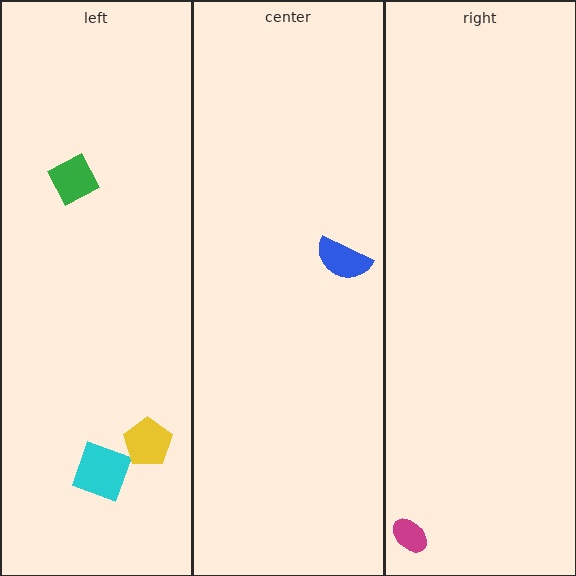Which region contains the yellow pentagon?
The left region.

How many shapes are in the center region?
1.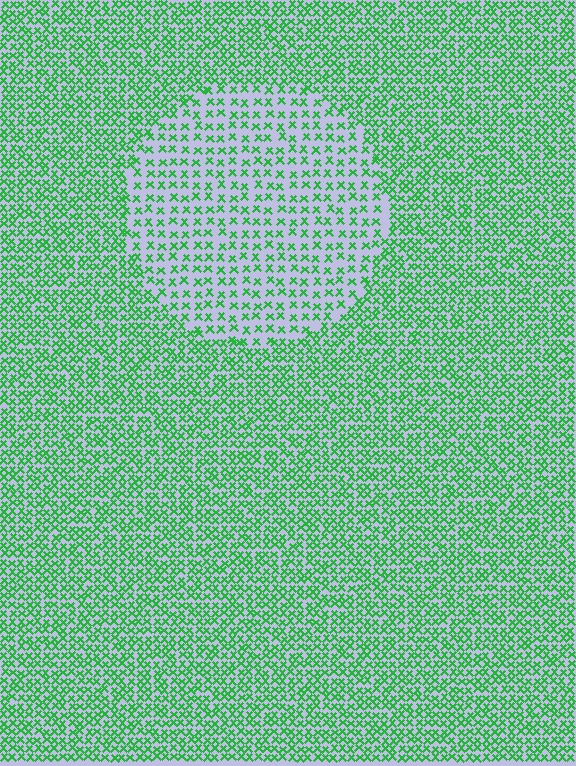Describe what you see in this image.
The image contains small green elements arranged at two different densities. A circle-shaped region is visible where the elements are less densely packed than the surrounding area.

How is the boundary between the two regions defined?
The boundary is defined by a change in element density (approximately 2.0x ratio). All elements are the same color, size, and shape.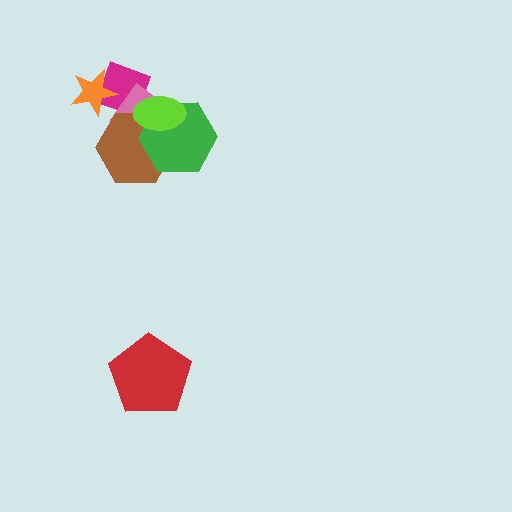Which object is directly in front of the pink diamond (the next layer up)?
The brown hexagon is directly in front of the pink diamond.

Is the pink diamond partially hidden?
Yes, it is partially covered by another shape.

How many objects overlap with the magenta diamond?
4 objects overlap with the magenta diamond.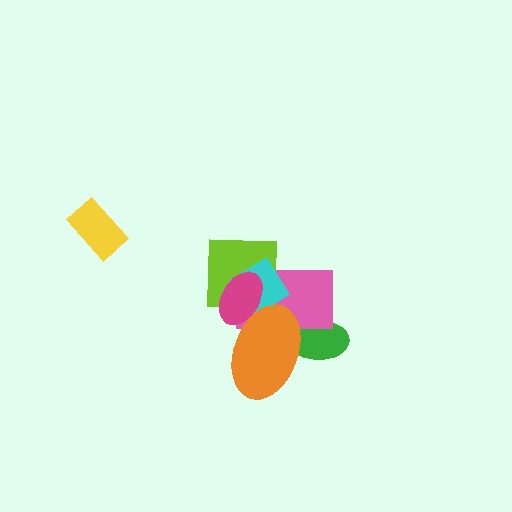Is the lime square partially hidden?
Yes, it is partially covered by another shape.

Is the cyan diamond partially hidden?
Yes, it is partially covered by another shape.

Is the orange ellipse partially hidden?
No, no other shape covers it.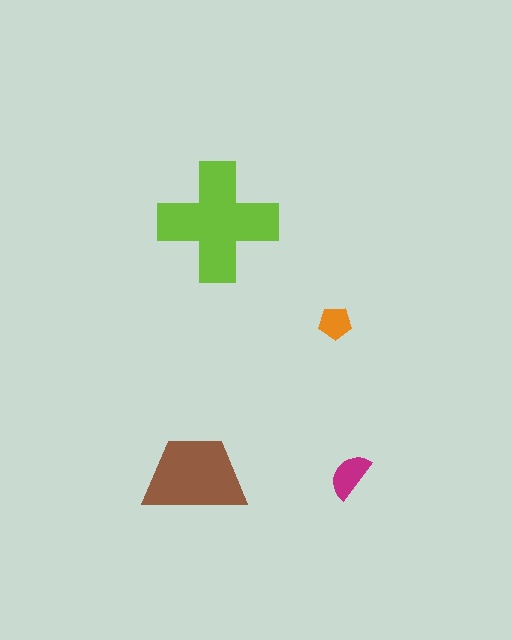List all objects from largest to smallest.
The lime cross, the brown trapezoid, the magenta semicircle, the orange pentagon.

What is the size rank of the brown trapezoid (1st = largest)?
2nd.